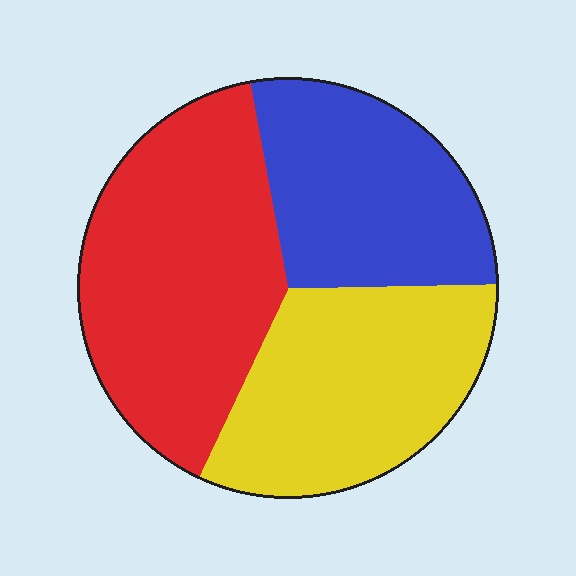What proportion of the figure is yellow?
Yellow covers around 30% of the figure.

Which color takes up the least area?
Blue, at roughly 30%.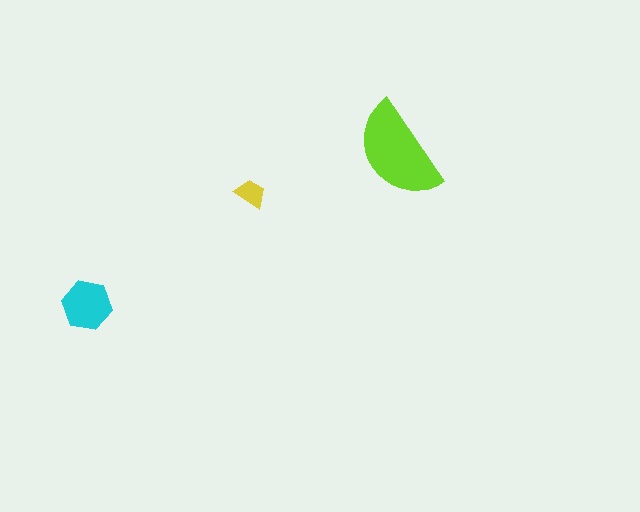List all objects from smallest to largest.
The yellow trapezoid, the cyan hexagon, the lime semicircle.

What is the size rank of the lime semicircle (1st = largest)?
1st.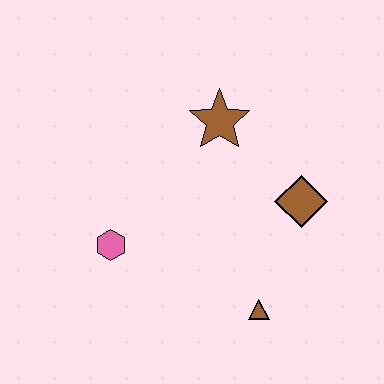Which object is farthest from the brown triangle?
The brown star is farthest from the brown triangle.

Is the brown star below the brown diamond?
No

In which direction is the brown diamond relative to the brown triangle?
The brown diamond is above the brown triangle.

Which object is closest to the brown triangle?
The brown diamond is closest to the brown triangle.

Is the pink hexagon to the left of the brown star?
Yes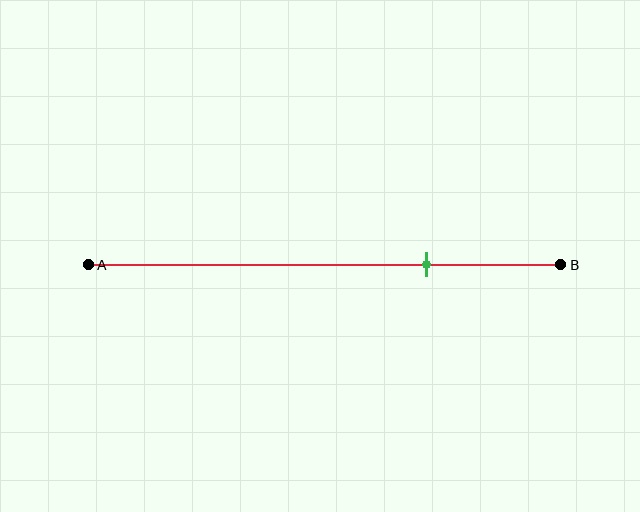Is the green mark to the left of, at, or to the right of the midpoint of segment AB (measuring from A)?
The green mark is to the right of the midpoint of segment AB.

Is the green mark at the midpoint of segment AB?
No, the mark is at about 70% from A, not at the 50% midpoint.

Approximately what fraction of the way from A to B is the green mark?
The green mark is approximately 70% of the way from A to B.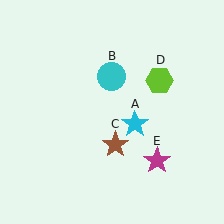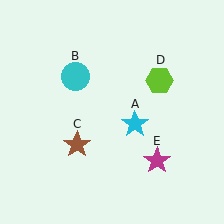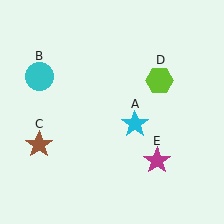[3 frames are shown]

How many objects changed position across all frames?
2 objects changed position: cyan circle (object B), brown star (object C).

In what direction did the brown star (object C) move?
The brown star (object C) moved left.